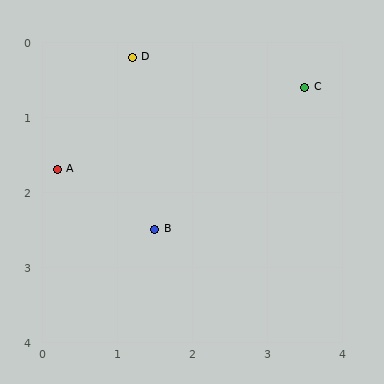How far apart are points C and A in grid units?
Points C and A are about 3.5 grid units apart.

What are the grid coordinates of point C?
Point C is at approximately (3.5, 0.6).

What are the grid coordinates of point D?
Point D is at approximately (1.2, 0.2).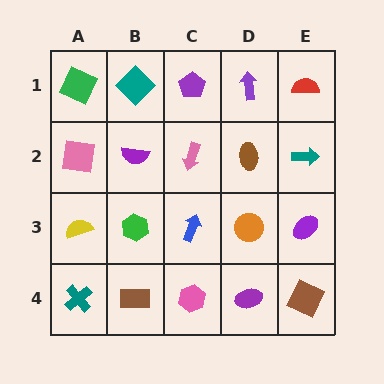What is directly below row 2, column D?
An orange circle.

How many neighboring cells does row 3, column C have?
4.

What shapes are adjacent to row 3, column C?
A pink arrow (row 2, column C), a pink hexagon (row 4, column C), a green hexagon (row 3, column B), an orange circle (row 3, column D).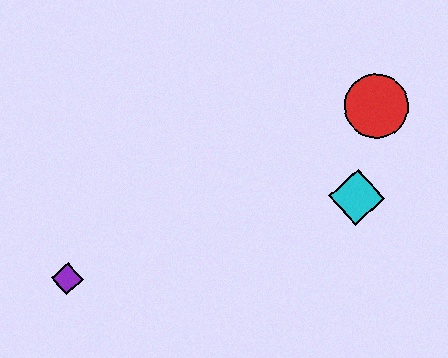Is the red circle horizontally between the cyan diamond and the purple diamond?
No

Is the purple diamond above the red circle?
No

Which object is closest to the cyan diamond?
The red circle is closest to the cyan diamond.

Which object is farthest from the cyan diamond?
The purple diamond is farthest from the cyan diamond.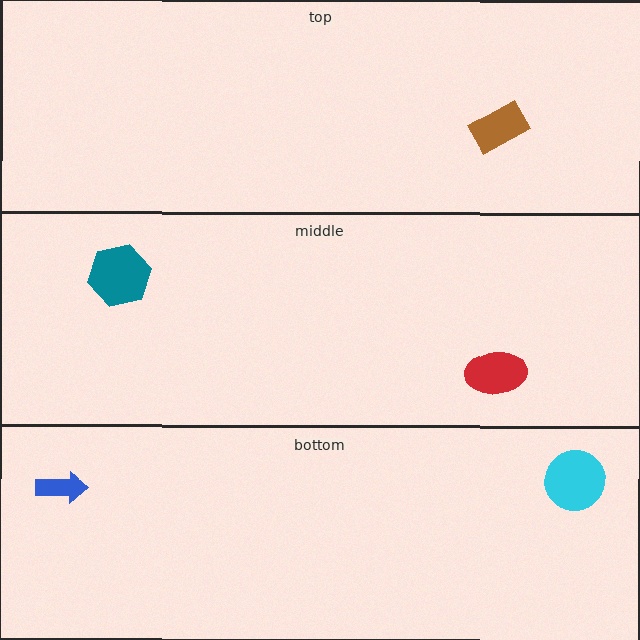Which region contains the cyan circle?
The bottom region.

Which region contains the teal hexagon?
The middle region.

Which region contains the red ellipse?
The middle region.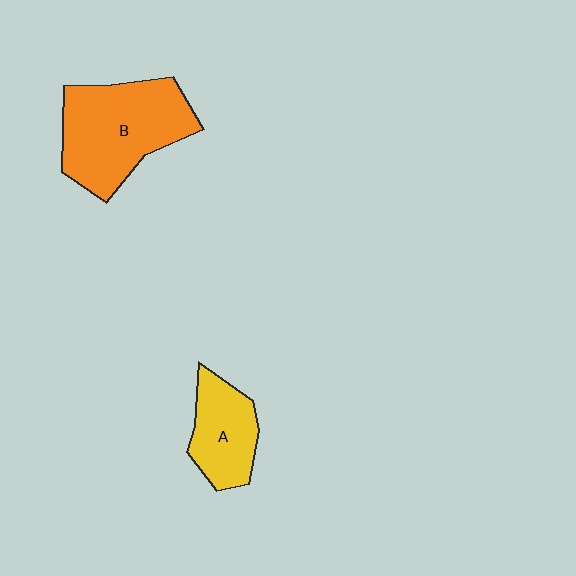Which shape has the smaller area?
Shape A (yellow).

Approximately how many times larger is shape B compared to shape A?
Approximately 1.8 times.